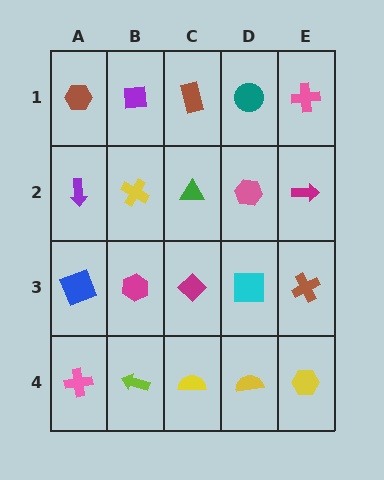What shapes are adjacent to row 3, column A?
A purple arrow (row 2, column A), a pink cross (row 4, column A), a magenta hexagon (row 3, column B).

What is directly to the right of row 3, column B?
A magenta diamond.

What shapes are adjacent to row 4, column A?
A blue square (row 3, column A), a lime arrow (row 4, column B).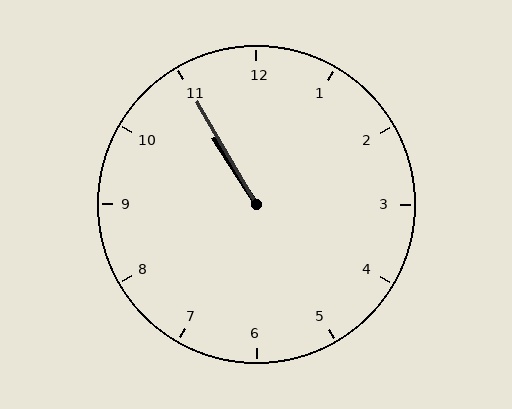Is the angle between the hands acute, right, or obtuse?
It is acute.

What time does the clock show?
10:55.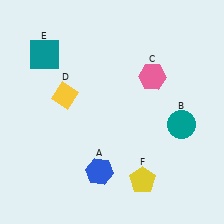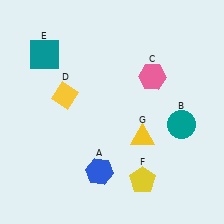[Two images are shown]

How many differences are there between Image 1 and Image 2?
There is 1 difference between the two images.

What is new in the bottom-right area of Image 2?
A yellow triangle (G) was added in the bottom-right area of Image 2.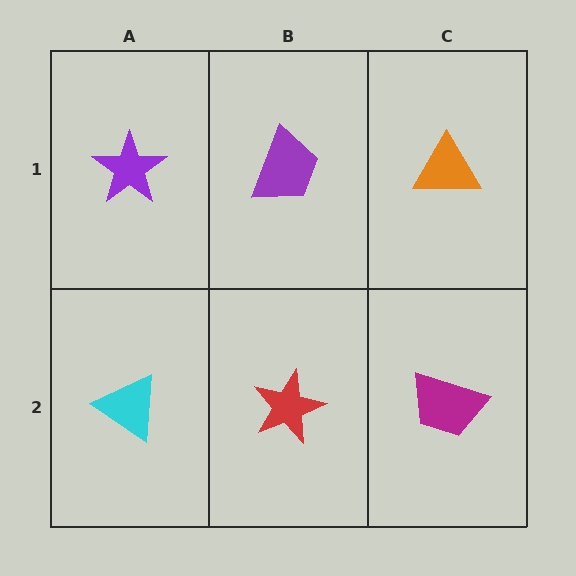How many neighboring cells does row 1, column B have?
3.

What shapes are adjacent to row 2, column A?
A purple star (row 1, column A), a red star (row 2, column B).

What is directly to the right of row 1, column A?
A purple trapezoid.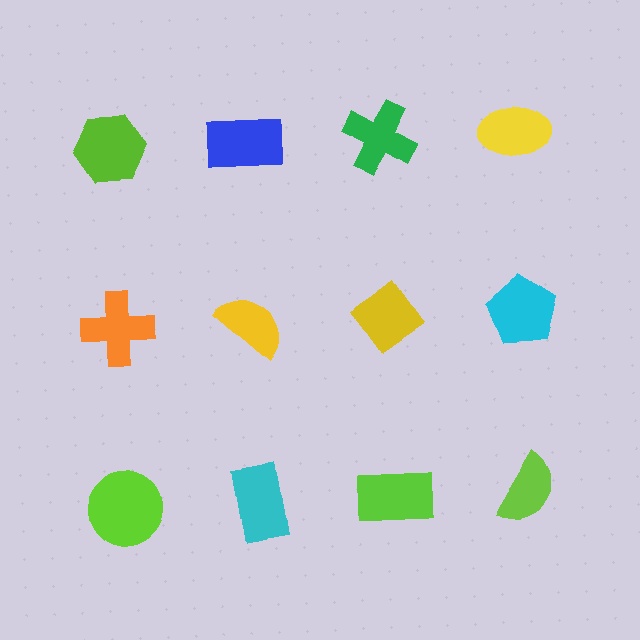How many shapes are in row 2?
4 shapes.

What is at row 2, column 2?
A yellow semicircle.